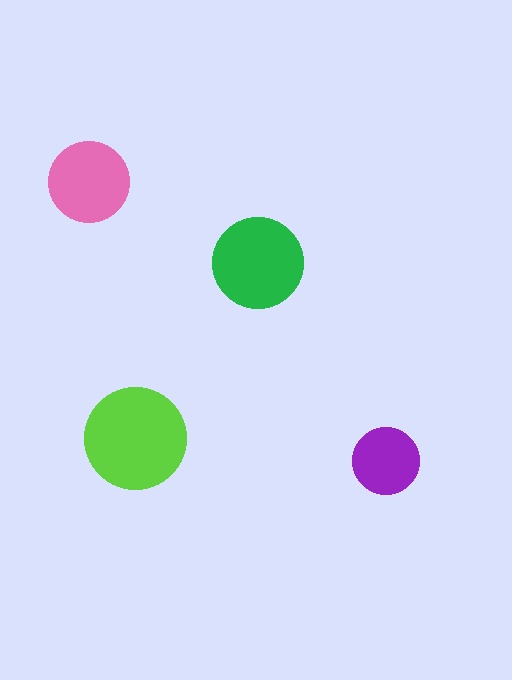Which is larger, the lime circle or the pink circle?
The lime one.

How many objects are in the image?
There are 4 objects in the image.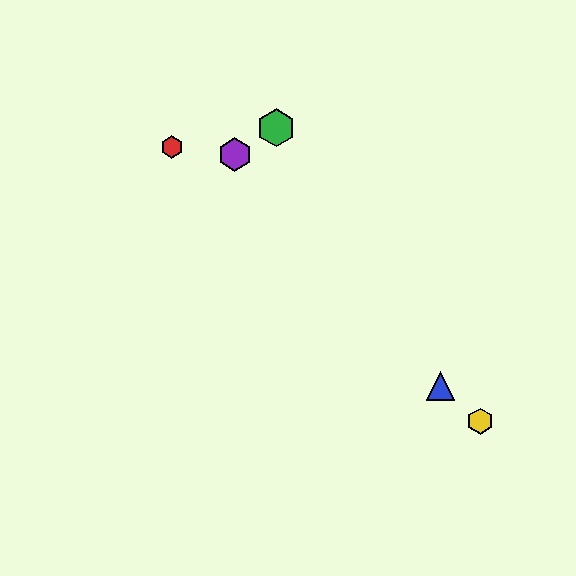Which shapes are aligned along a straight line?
The red hexagon, the blue triangle, the yellow hexagon are aligned along a straight line.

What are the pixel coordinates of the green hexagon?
The green hexagon is at (276, 128).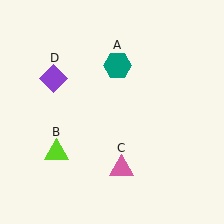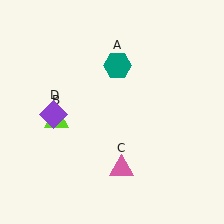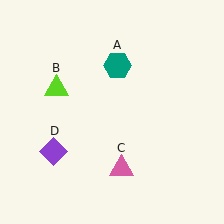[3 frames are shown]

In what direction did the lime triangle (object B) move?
The lime triangle (object B) moved up.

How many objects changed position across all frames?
2 objects changed position: lime triangle (object B), purple diamond (object D).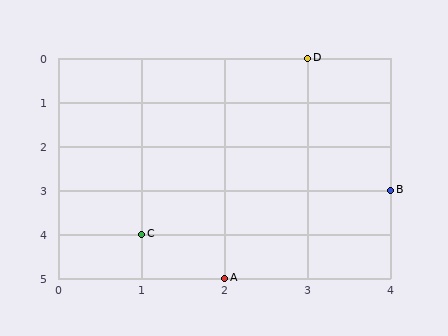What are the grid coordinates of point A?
Point A is at grid coordinates (2, 5).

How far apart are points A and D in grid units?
Points A and D are 1 column and 5 rows apart (about 5.1 grid units diagonally).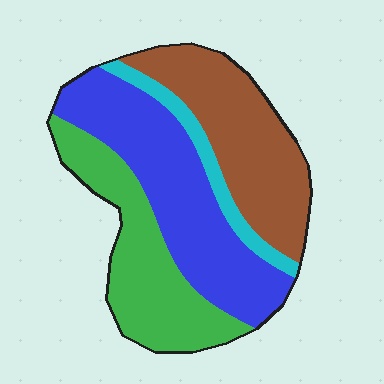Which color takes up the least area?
Cyan, at roughly 10%.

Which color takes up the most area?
Blue, at roughly 35%.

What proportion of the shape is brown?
Brown covers roughly 30% of the shape.